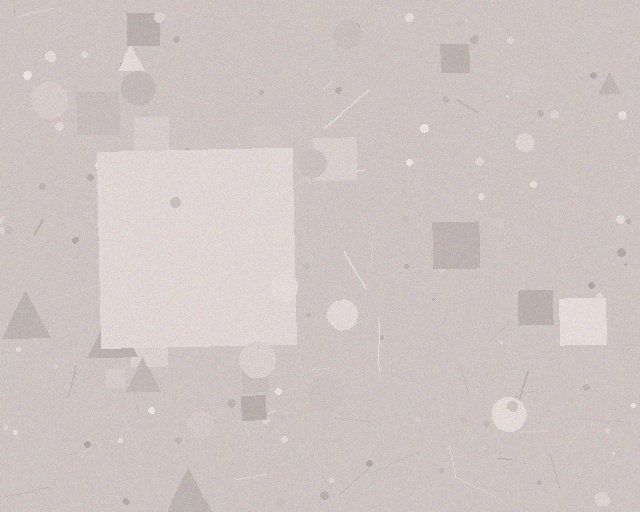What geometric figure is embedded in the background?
A square is embedded in the background.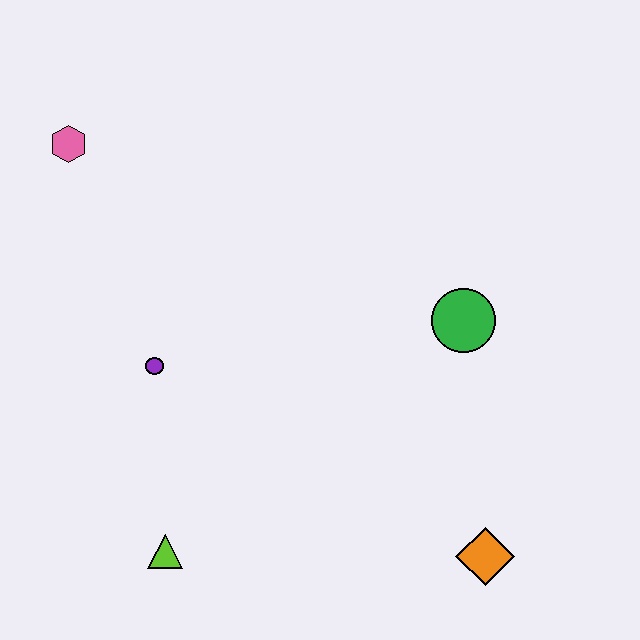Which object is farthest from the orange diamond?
The pink hexagon is farthest from the orange diamond.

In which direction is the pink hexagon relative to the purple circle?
The pink hexagon is above the purple circle.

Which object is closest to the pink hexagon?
The purple circle is closest to the pink hexagon.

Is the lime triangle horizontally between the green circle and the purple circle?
Yes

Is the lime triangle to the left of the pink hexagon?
No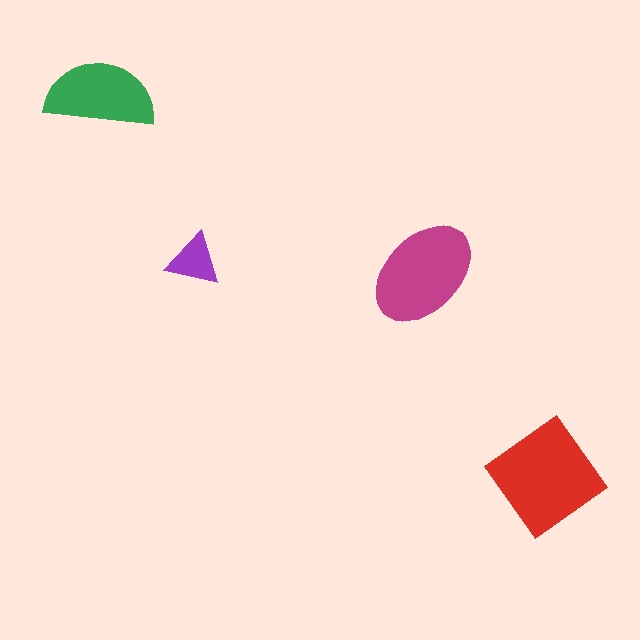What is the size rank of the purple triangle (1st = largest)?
4th.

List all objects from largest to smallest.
The red diamond, the magenta ellipse, the green semicircle, the purple triangle.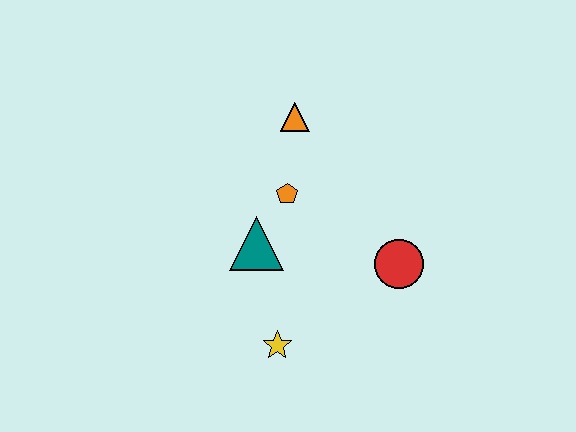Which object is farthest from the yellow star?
The orange triangle is farthest from the yellow star.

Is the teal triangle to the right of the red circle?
No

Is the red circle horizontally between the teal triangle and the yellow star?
No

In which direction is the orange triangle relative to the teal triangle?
The orange triangle is above the teal triangle.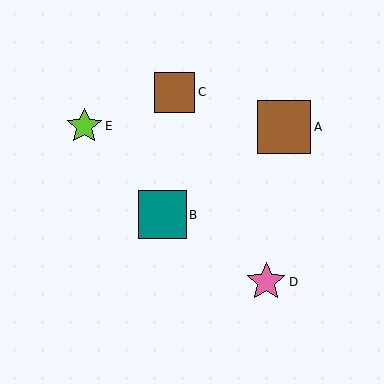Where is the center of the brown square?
The center of the brown square is at (284, 127).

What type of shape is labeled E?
Shape E is a lime star.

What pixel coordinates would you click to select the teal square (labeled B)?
Click at (163, 215) to select the teal square B.